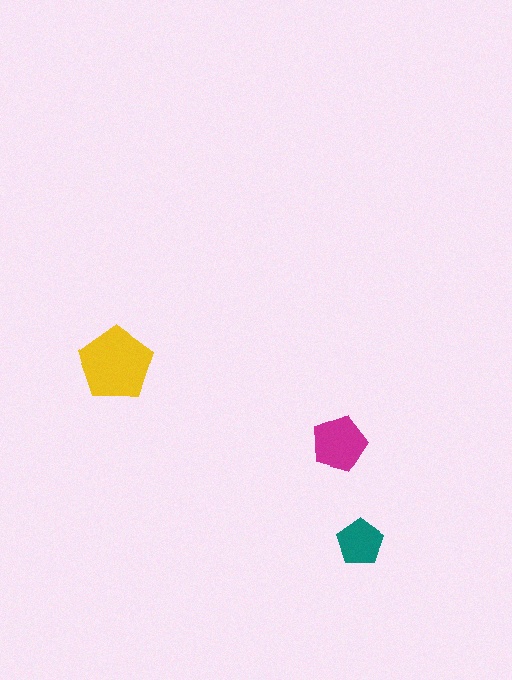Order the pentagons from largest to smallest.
the yellow one, the magenta one, the teal one.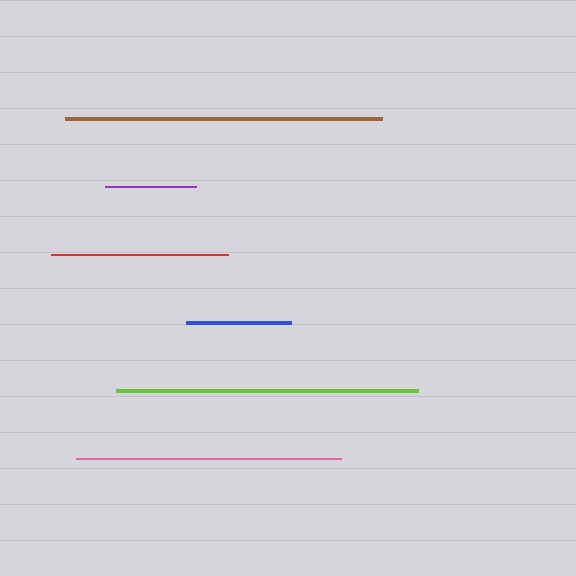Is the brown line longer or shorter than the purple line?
The brown line is longer than the purple line.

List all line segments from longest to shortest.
From longest to shortest: brown, lime, pink, red, blue, purple.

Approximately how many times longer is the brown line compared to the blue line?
The brown line is approximately 3.0 times the length of the blue line.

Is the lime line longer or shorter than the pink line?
The lime line is longer than the pink line.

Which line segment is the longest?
The brown line is the longest at approximately 317 pixels.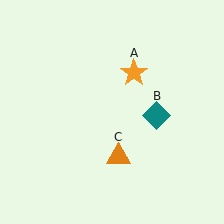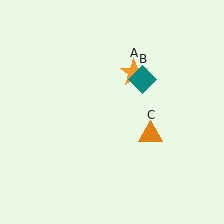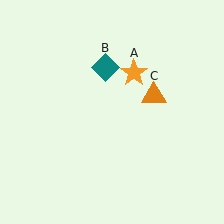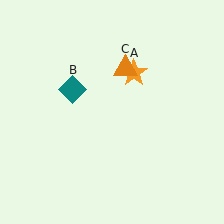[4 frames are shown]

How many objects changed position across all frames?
2 objects changed position: teal diamond (object B), orange triangle (object C).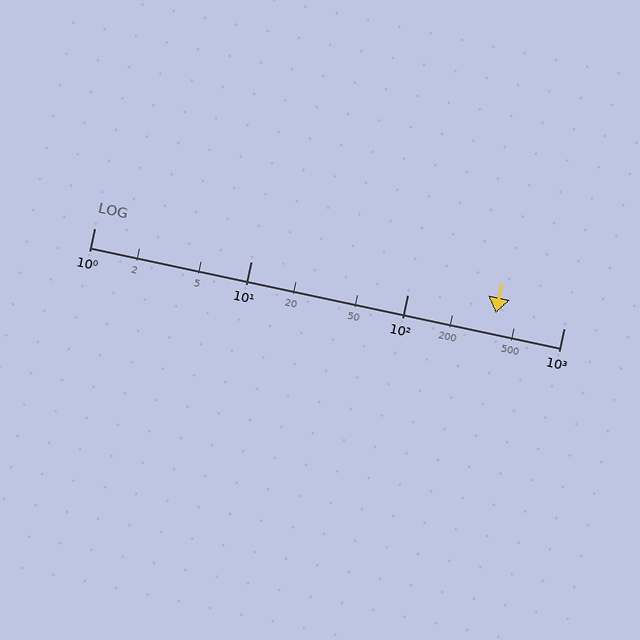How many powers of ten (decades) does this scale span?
The scale spans 3 decades, from 1 to 1000.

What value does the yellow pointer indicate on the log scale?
The pointer indicates approximately 370.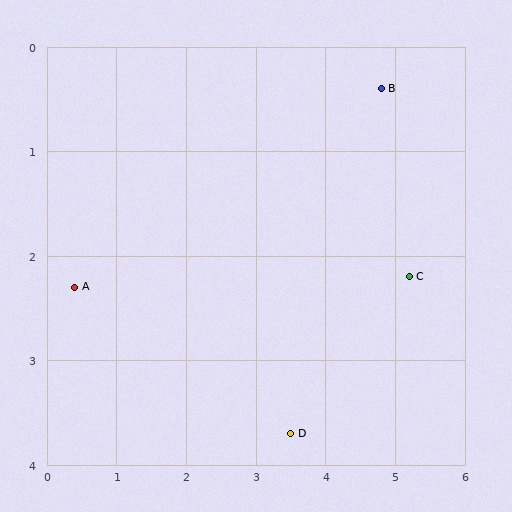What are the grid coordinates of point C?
Point C is at approximately (5.2, 2.2).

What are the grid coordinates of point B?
Point B is at approximately (4.8, 0.4).